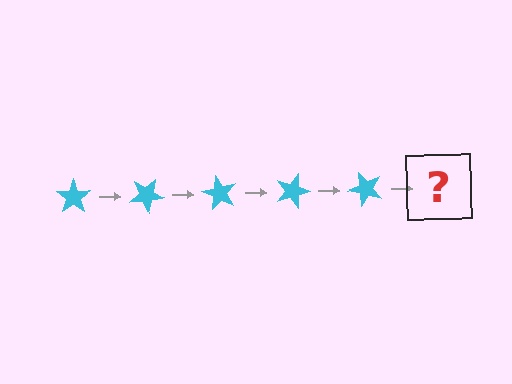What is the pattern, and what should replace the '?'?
The pattern is that the star rotates 30 degrees each step. The '?' should be a cyan star rotated 150 degrees.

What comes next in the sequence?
The next element should be a cyan star rotated 150 degrees.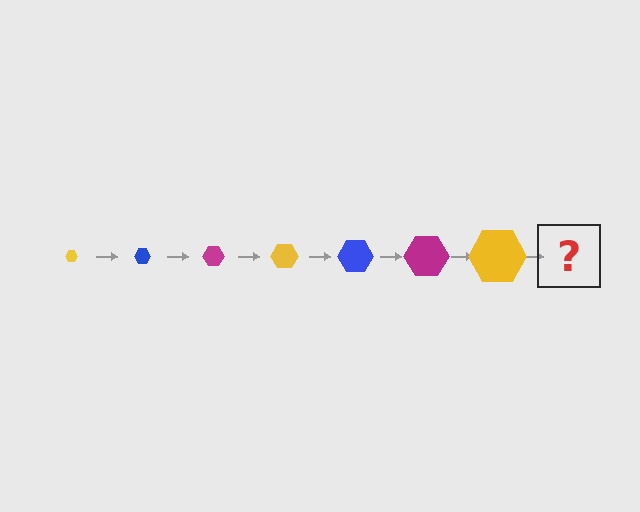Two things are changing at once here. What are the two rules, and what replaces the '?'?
The two rules are that the hexagon grows larger each step and the color cycles through yellow, blue, and magenta. The '?' should be a blue hexagon, larger than the previous one.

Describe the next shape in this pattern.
It should be a blue hexagon, larger than the previous one.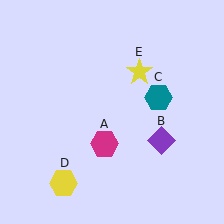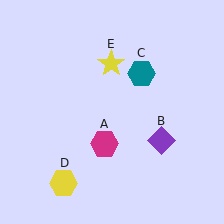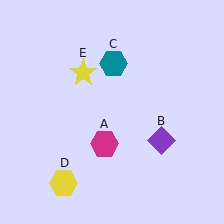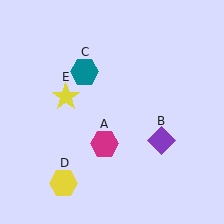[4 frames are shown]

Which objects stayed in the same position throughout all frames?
Magenta hexagon (object A) and purple diamond (object B) and yellow hexagon (object D) remained stationary.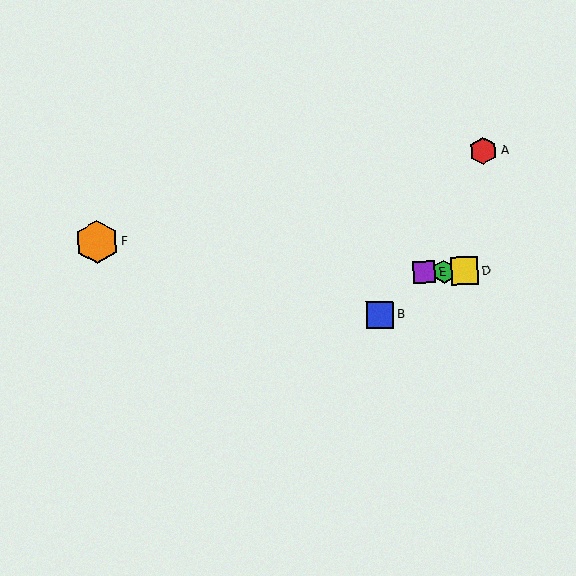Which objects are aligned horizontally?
Objects C, D, E are aligned horizontally.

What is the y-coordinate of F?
Object F is at y≈242.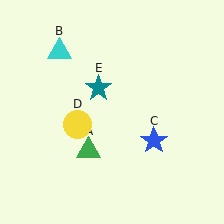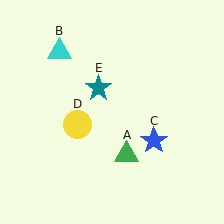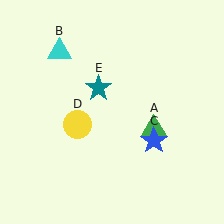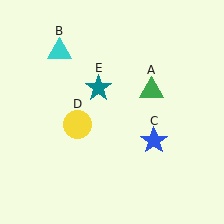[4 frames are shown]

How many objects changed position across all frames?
1 object changed position: green triangle (object A).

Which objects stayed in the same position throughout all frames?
Cyan triangle (object B) and blue star (object C) and yellow circle (object D) and teal star (object E) remained stationary.